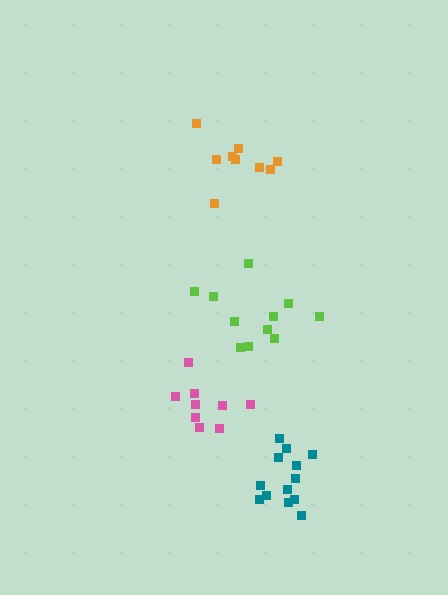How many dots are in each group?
Group 1: 13 dots, Group 2: 9 dots, Group 3: 9 dots, Group 4: 11 dots (42 total).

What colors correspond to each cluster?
The clusters are colored: teal, pink, orange, lime.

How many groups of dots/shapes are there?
There are 4 groups.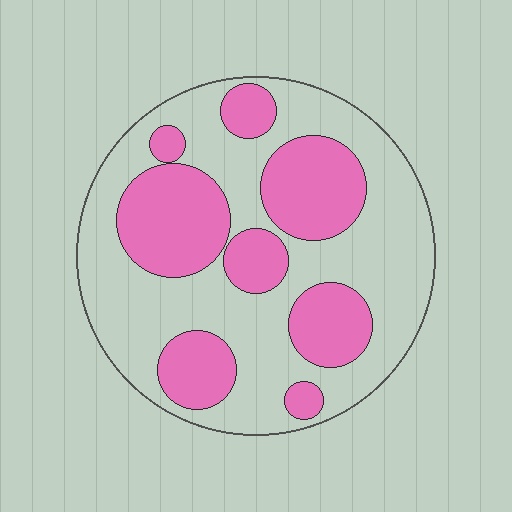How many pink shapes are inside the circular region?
8.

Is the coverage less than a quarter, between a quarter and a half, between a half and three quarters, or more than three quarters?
Between a quarter and a half.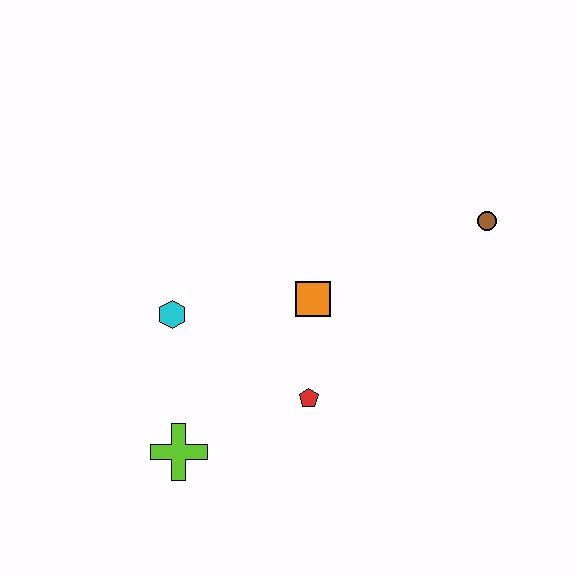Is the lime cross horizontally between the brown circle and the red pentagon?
No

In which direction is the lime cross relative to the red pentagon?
The lime cross is to the left of the red pentagon.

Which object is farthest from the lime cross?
The brown circle is farthest from the lime cross.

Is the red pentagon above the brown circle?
No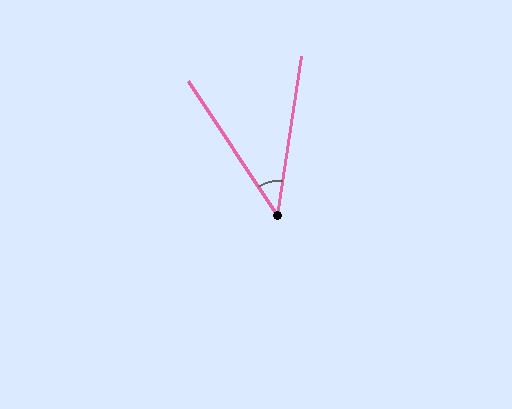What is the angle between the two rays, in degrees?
Approximately 42 degrees.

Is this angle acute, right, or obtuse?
It is acute.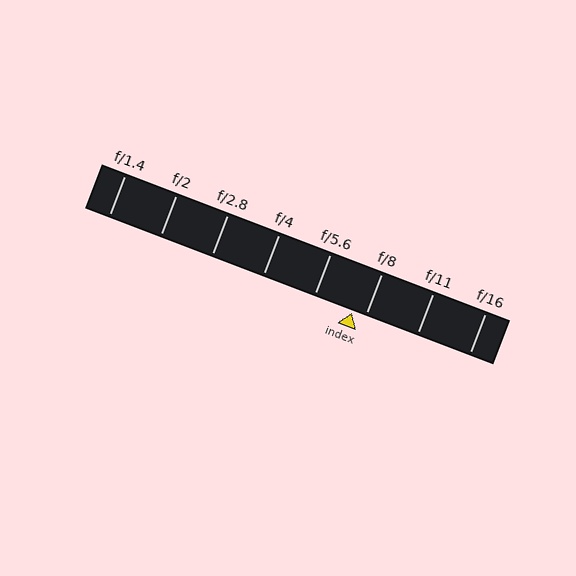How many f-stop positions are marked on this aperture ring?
There are 8 f-stop positions marked.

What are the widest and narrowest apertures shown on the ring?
The widest aperture shown is f/1.4 and the narrowest is f/16.